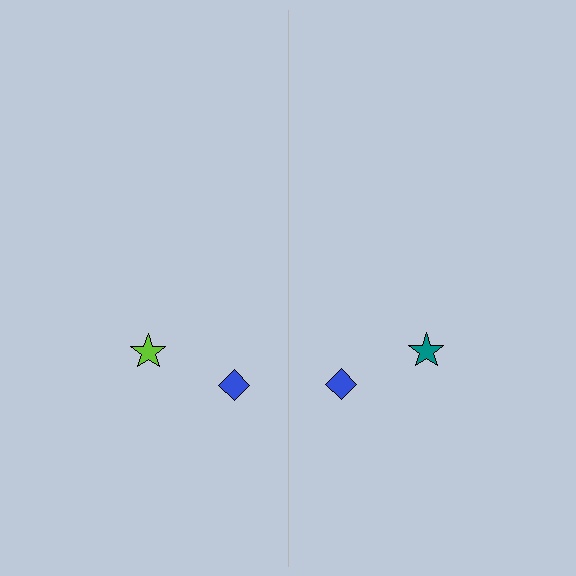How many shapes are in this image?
There are 4 shapes in this image.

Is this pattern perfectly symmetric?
No, the pattern is not perfectly symmetric. The teal star on the right side breaks the symmetry — its mirror counterpart is lime.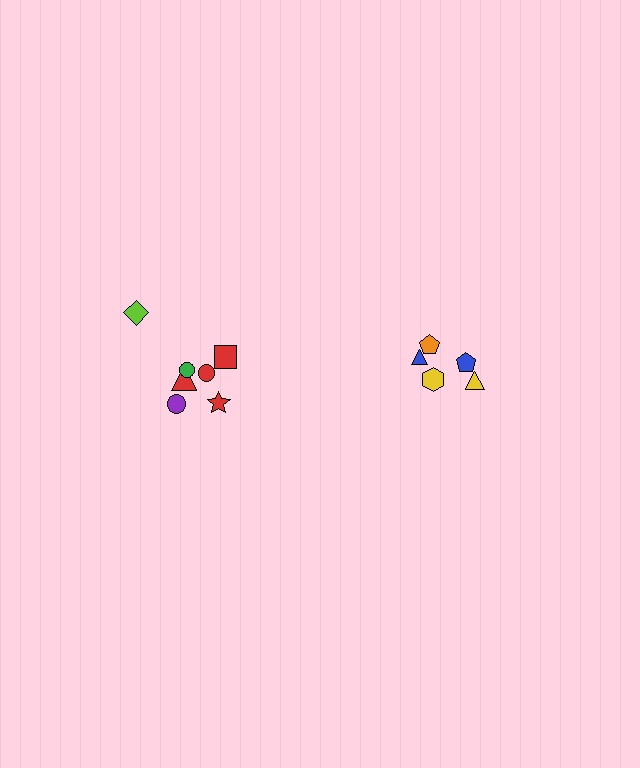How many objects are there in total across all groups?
There are 12 objects.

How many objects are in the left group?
There are 7 objects.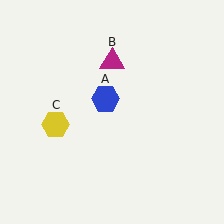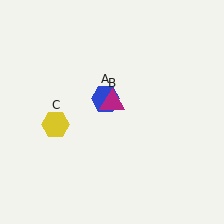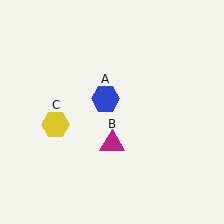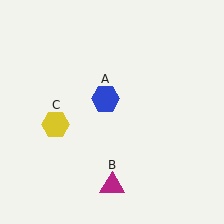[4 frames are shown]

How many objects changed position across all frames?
1 object changed position: magenta triangle (object B).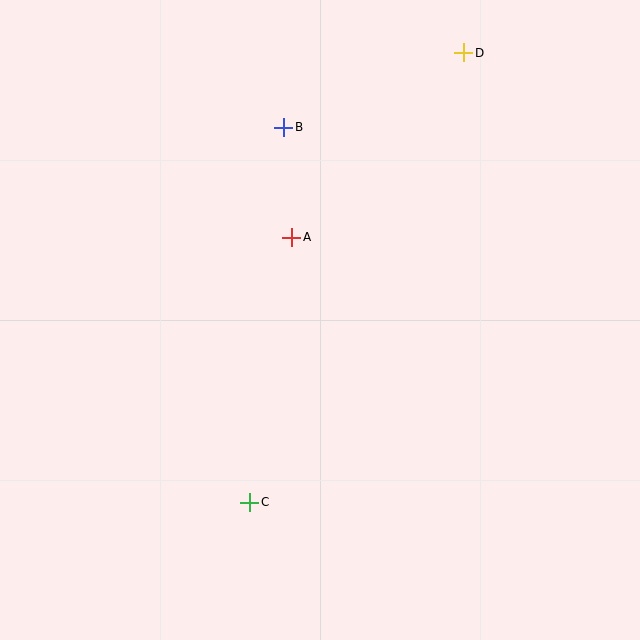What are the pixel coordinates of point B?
Point B is at (284, 127).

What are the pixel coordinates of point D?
Point D is at (464, 53).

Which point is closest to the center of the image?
Point A at (292, 237) is closest to the center.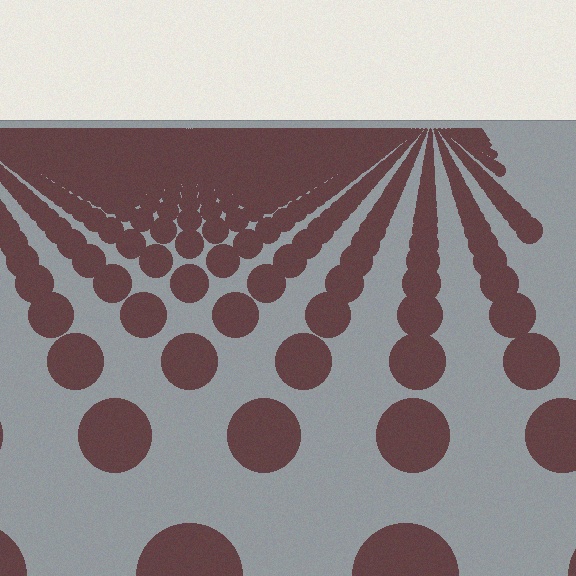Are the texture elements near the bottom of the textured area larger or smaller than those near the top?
Larger. Near the bottom, elements are closer to the viewer and appear at a bigger on-screen size.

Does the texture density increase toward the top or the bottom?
Density increases toward the top.